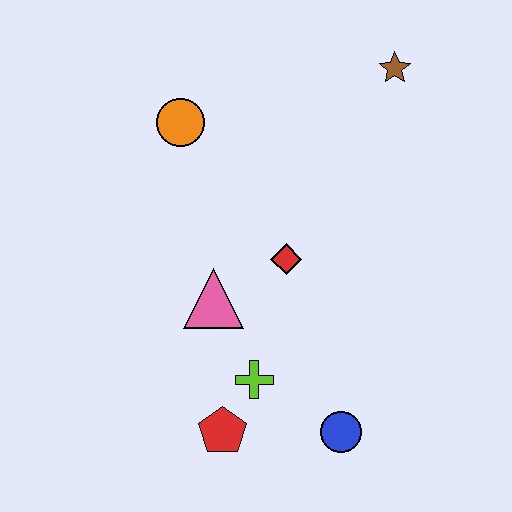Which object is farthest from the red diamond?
The brown star is farthest from the red diamond.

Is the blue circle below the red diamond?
Yes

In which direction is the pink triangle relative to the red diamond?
The pink triangle is to the left of the red diamond.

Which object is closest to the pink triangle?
The red diamond is closest to the pink triangle.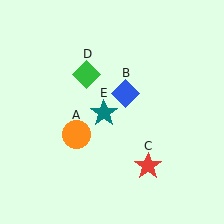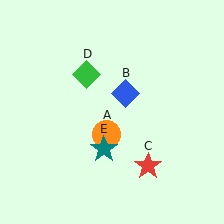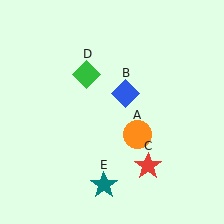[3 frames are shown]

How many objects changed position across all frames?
2 objects changed position: orange circle (object A), teal star (object E).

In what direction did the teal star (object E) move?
The teal star (object E) moved down.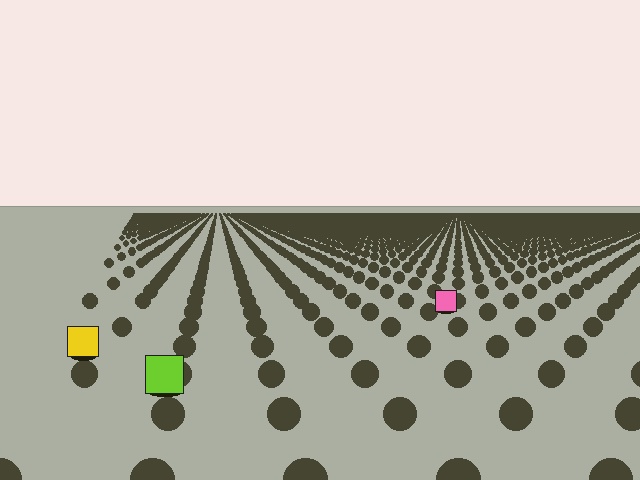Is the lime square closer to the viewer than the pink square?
Yes. The lime square is closer — you can tell from the texture gradient: the ground texture is coarser near it.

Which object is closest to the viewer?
The lime square is closest. The texture marks near it are larger and more spread out.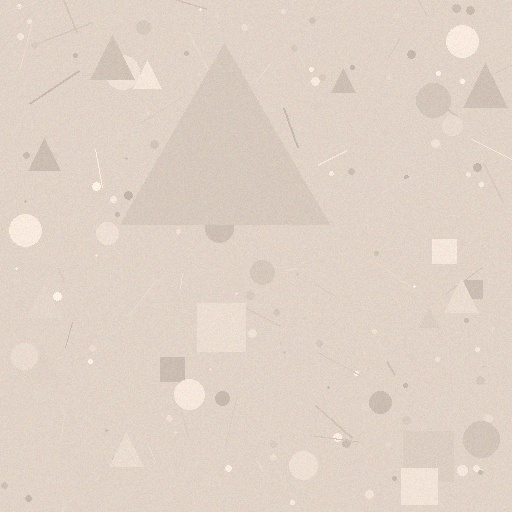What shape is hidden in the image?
A triangle is hidden in the image.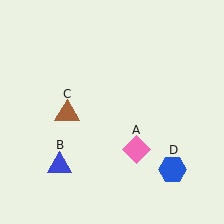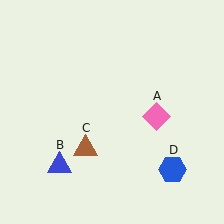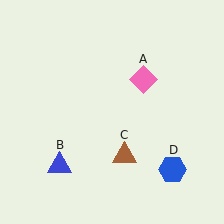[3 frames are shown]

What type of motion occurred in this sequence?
The pink diamond (object A), brown triangle (object C) rotated counterclockwise around the center of the scene.